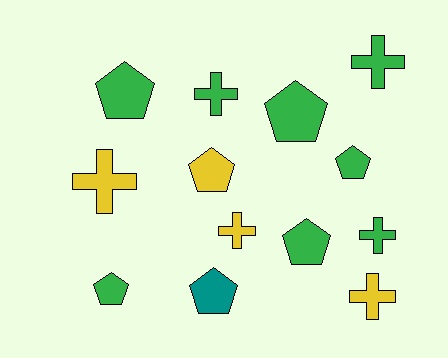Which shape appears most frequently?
Pentagon, with 7 objects.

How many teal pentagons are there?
There is 1 teal pentagon.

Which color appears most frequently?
Green, with 8 objects.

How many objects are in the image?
There are 13 objects.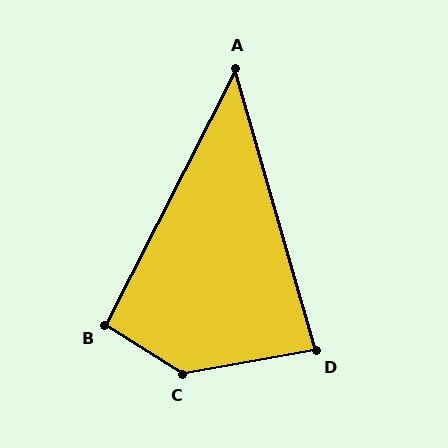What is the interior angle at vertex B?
Approximately 96 degrees (obtuse).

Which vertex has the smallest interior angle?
A, at approximately 43 degrees.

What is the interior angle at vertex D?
Approximately 84 degrees (acute).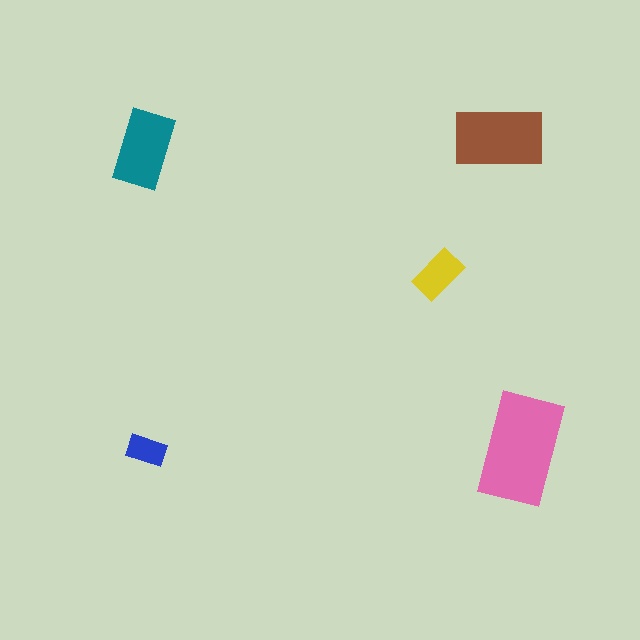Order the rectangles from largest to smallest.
the pink one, the brown one, the teal one, the yellow one, the blue one.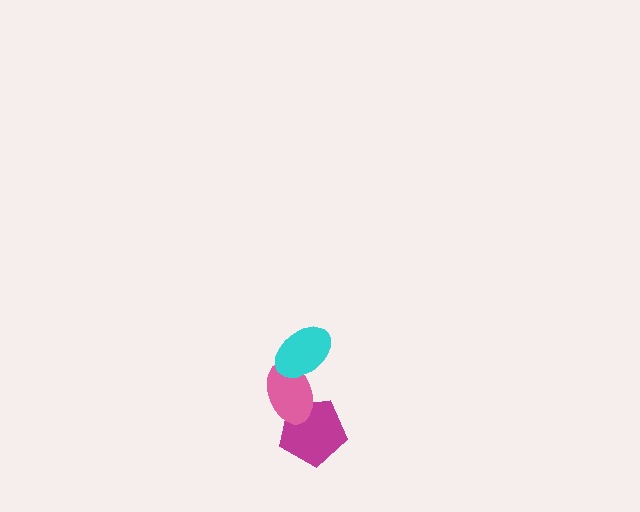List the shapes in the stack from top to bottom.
From top to bottom: the cyan ellipse, the pink ellipse, the magenta pentagon.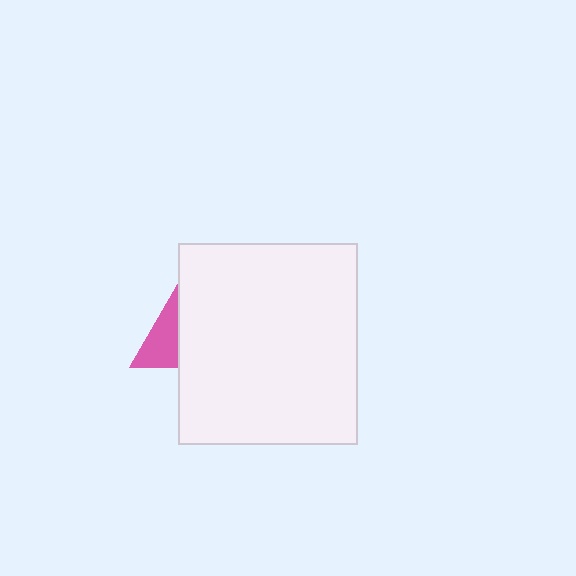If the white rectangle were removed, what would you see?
You would see the complete pink triangle.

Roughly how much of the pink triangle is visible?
A small part of it is visible (roughly 38%).